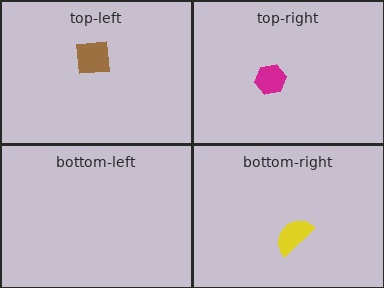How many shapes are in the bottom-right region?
1.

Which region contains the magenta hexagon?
The top-right region.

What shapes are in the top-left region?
The brown square.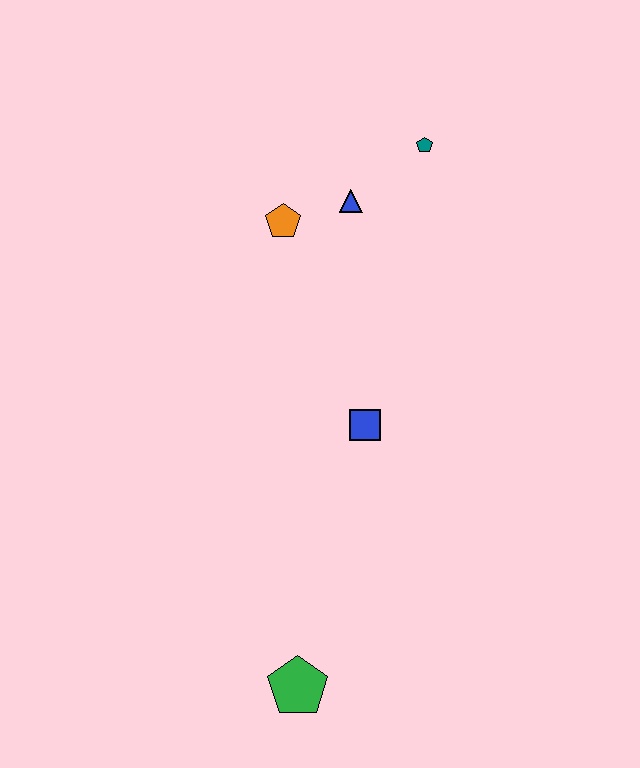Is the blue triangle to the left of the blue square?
Yes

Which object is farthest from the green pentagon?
The teal pentagon is farthest from the green pentagon.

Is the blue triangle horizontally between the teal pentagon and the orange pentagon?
Yes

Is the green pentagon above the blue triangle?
No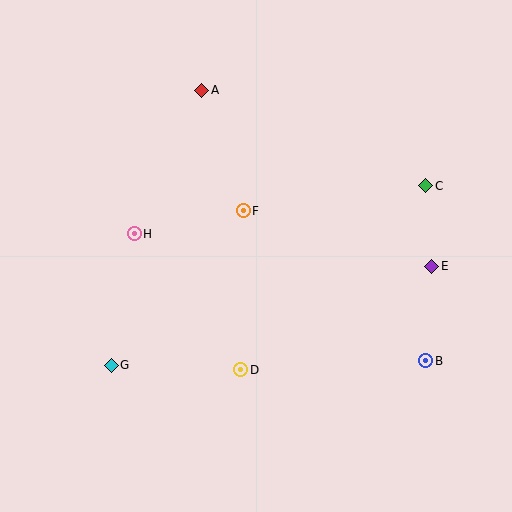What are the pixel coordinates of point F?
Point F is at (243, 211).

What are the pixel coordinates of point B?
Point B is at (426, 361).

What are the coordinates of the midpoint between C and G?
The midpoint between C and G is at (268, 275).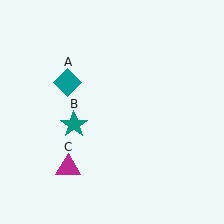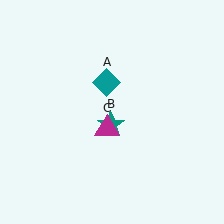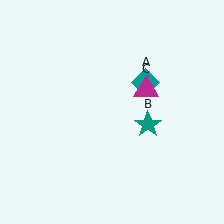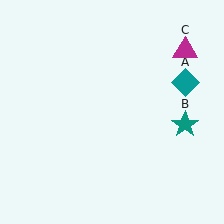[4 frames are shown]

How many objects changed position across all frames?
3 objects changed position: teal diamond (object A), teal star (object B), magenta triangle (object C).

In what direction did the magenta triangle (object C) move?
The magenta triangle (object C) moved up and to the right.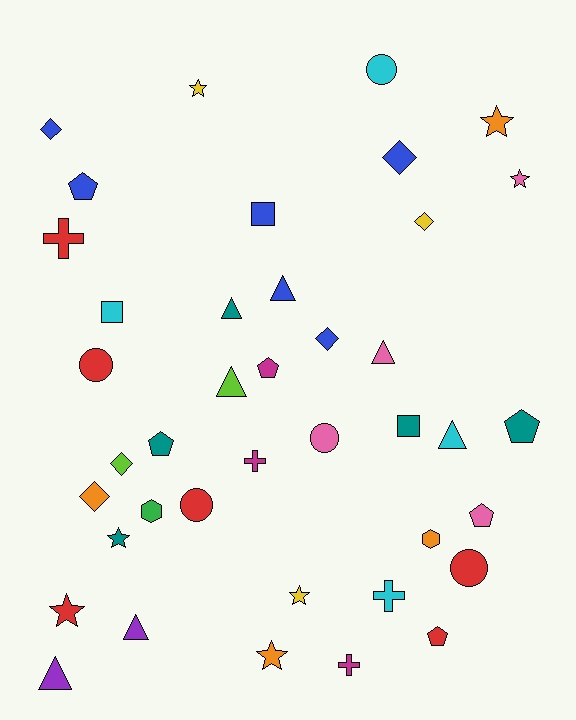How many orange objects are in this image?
There are 4 orange objects.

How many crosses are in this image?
There are 4 crosses.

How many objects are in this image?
There are 40 objects.